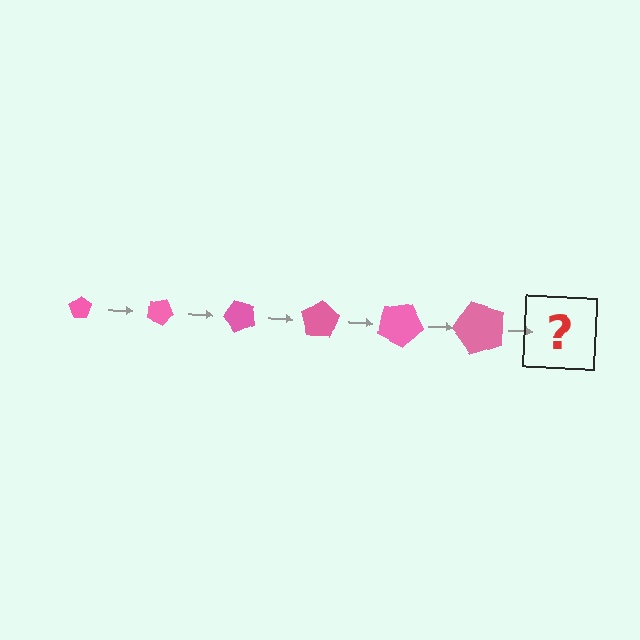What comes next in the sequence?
The next element should be a pentagon, larger than the previous one and rotated 150 degrees from the start.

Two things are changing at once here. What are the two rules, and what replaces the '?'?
The two rules are that the pentagon grows larger each step and it rotates 25 degrees each step. The '?' should be a pentagon, larger than the previous one and rotated 150 degrees from the start.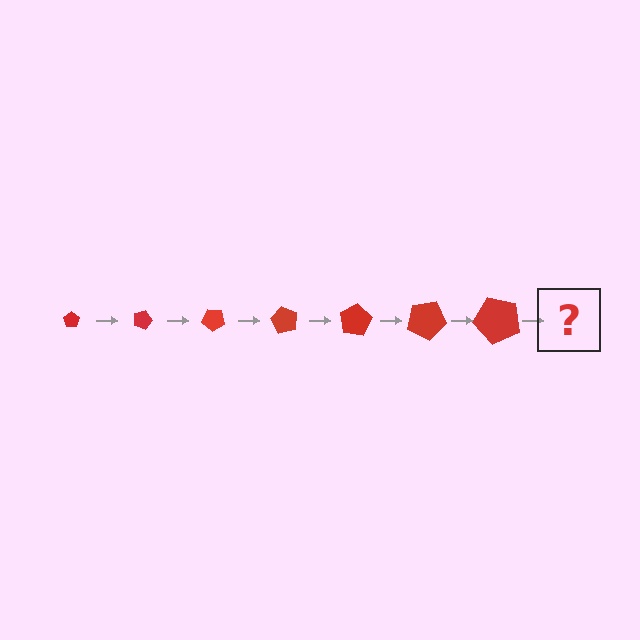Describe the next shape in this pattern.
It should be a pentagon, larger than the previous one and rotated 140 degrees from the start.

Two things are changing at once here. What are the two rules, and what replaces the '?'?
The two rules are that the pentagon grows larger each step and it rotates 20 degrees each step. The '?' should be a pentagon, larger than the previous one and rotated 140 degrees from the start.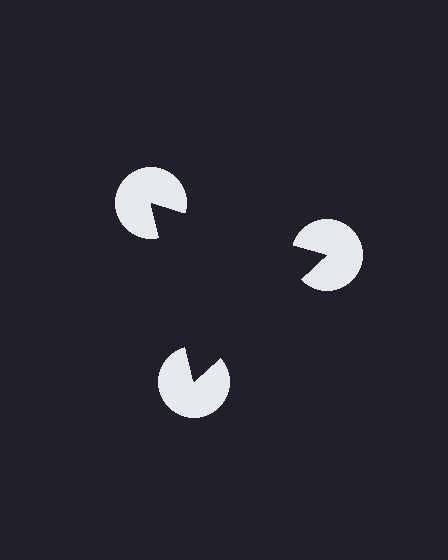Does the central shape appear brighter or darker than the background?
It typically appears slightly darker than the background, even though no actual brightness change is drawn.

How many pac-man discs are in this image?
There are 3 — one at each vertex of the illusory triangle.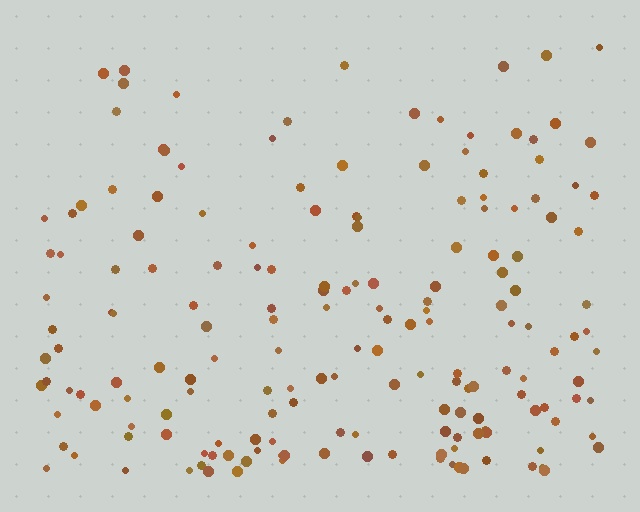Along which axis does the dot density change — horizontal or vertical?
Vertical.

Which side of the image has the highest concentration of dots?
The bottom.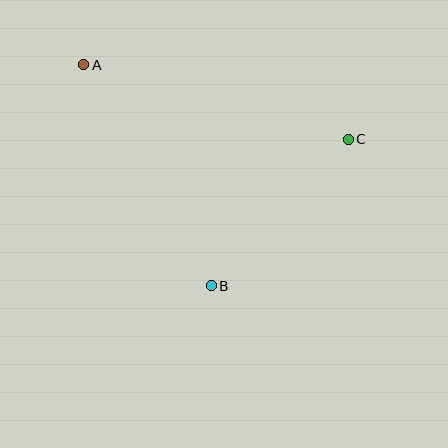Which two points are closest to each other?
Points B and C are closest to each other.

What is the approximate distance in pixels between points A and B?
The distance between A and B is approximately 255 pixels.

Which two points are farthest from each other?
Points A and C are farthest from each other.